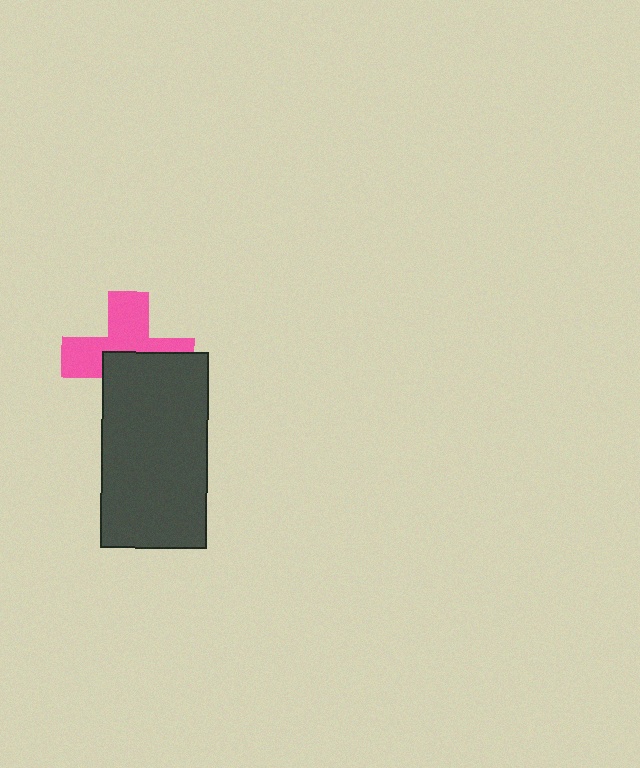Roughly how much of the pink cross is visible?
About half of it is visible (roughly 52%).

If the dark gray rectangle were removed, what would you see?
You would see the complete pink cross.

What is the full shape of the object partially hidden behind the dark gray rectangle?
The partially hidden object is a pink cross.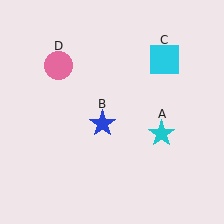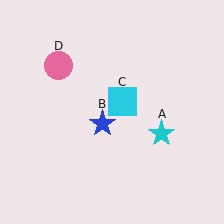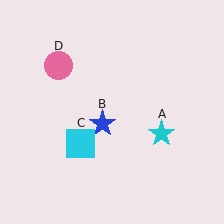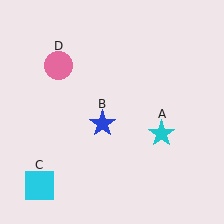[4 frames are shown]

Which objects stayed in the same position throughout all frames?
Cyan star (object A) and blue star (object B) and pink circle (object D) remained stationary.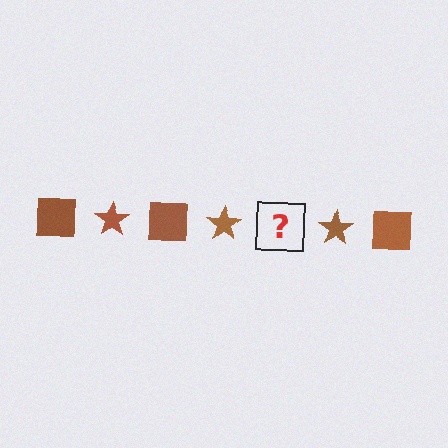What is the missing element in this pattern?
The missing element is a brown square.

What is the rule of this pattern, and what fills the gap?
The rule is that the pattern cycles through square, star shapes in brown. The gap should be filled with a brown square.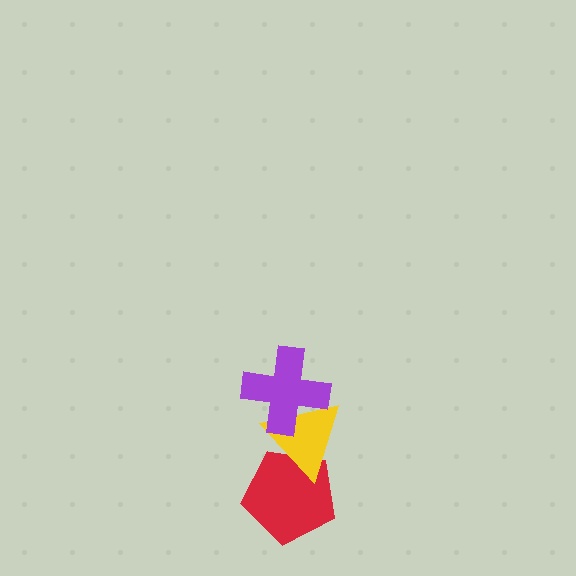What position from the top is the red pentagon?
The red pentagon is 3rd from the top.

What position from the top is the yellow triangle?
The yellow triangle is 2nd from the top.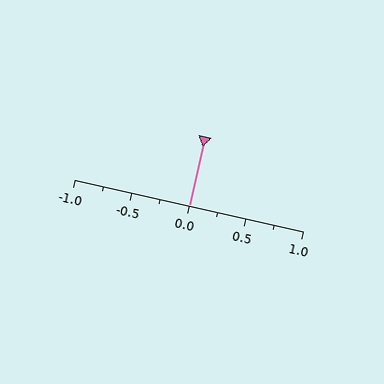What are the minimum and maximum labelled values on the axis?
The axis runs from -1.0 to 1.0.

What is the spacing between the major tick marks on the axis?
The major ticks are spaced 0.5 apart.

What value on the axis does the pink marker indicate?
The marker indicates approximately 0.